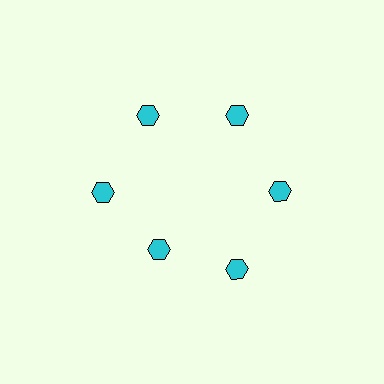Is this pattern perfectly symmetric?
No. The 6 cyan hexagons are arranged in a ring, but one element near the 7 o'clock position is pulled inward toward the center, breaking the 6-fold rotational symmetry.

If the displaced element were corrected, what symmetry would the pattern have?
It would have 6-fold rotational symmetry — the pattern would map onto itself every 60 degrees.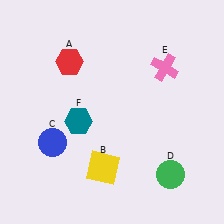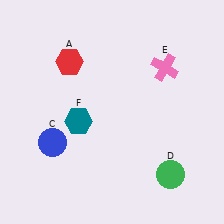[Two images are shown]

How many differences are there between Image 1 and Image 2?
There is 1 difference between the two images.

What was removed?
The yellow square (B) was removed in Image 2.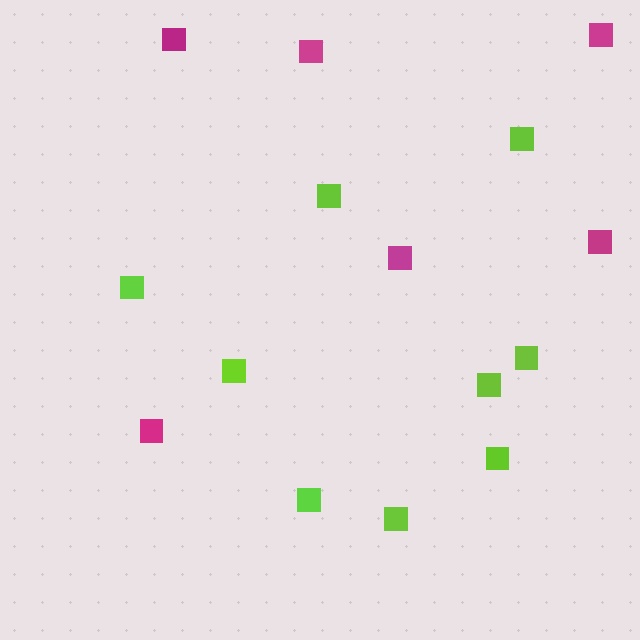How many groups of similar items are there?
There are 2 groups: one group of magenta squares (6) and one group of lime squares (9).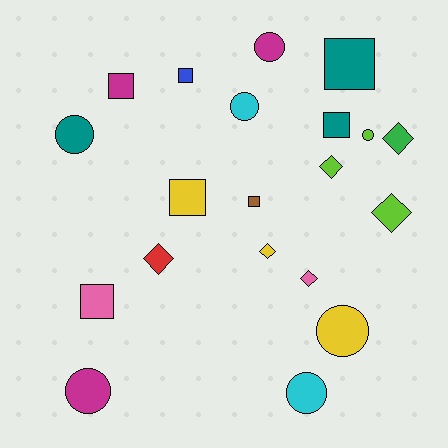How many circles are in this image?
There are 7 circles.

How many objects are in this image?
There are 20 objects.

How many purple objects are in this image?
There are no purple objects.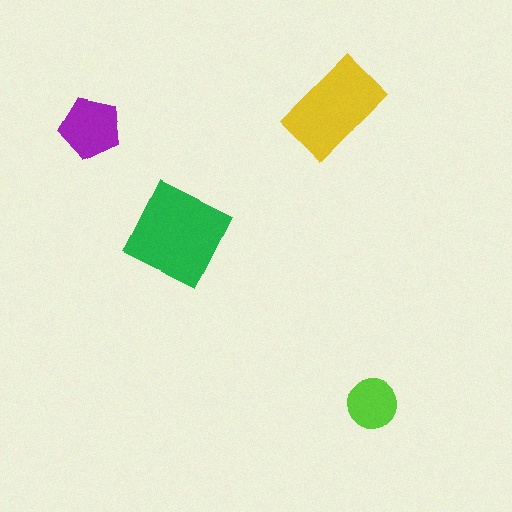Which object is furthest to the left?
The purple pentagon is leftmost.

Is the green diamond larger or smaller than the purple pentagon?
Larger.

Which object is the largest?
The green diamond.